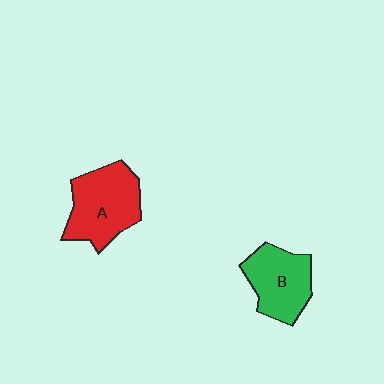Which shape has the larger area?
Shape A (red).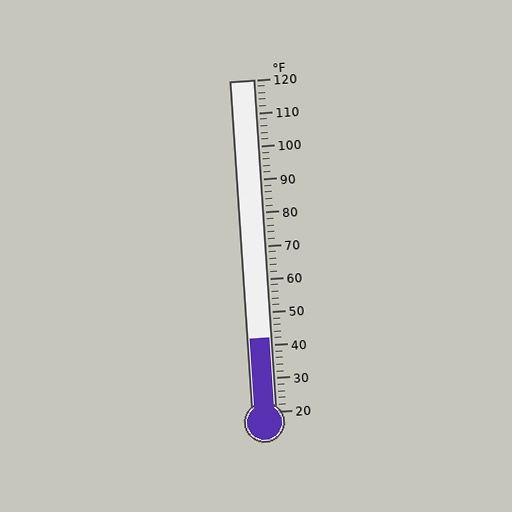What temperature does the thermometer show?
The thermometer shows approximately 42°F.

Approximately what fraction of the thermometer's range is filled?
The thermometer is filled to approximately 20% of its range.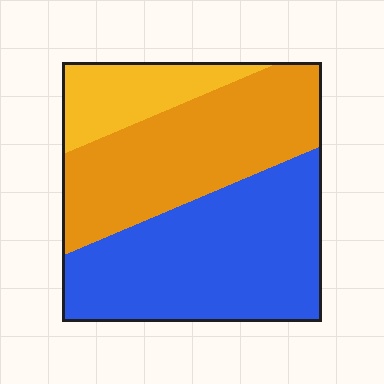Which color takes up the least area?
Yellow, at roughly 15%.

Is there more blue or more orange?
Blue.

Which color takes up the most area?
Blue, at roughly 45%.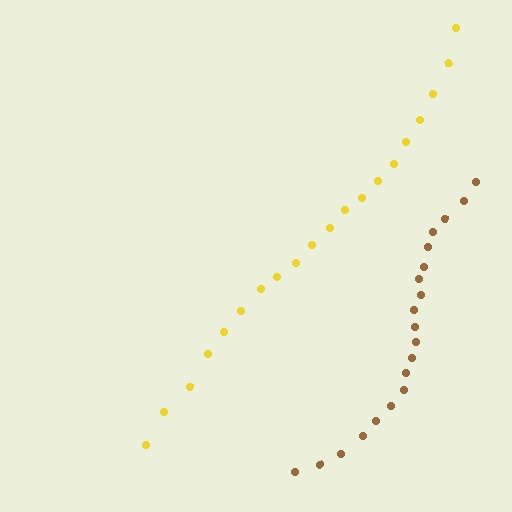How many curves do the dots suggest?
There are 2 distinct paths.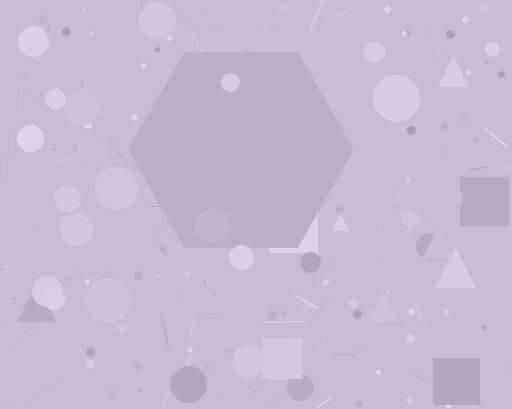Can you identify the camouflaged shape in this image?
The camouflaged shape is a hexagon.